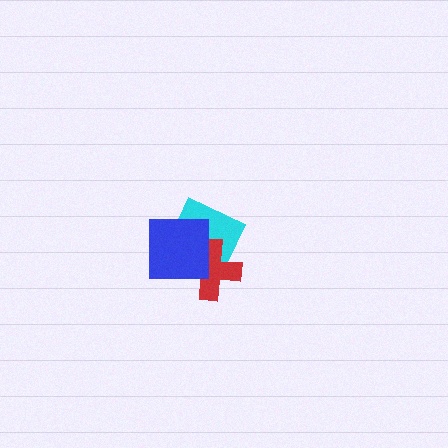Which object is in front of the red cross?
The blue square is in front of the red cross.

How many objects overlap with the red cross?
2 objects overlap with the red cross.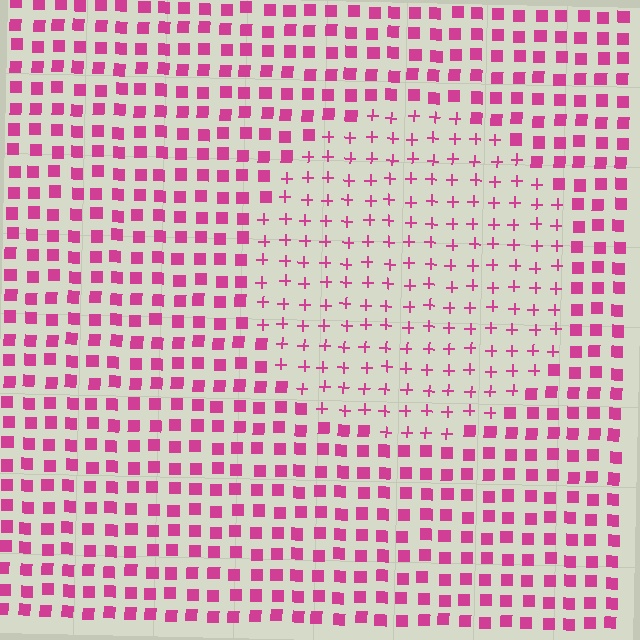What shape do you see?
I see a circle.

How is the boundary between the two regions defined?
The boundary is defined by a change in element shape: plus signs inside vs. squares outside. All elements share the same color and spacing.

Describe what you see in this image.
The image is filled with small magenta elements arranged in a uniform grid. A circle-shaped region contains plus signs, while the surrounding area contains squares. The boundary is defined purely by the change in element shape.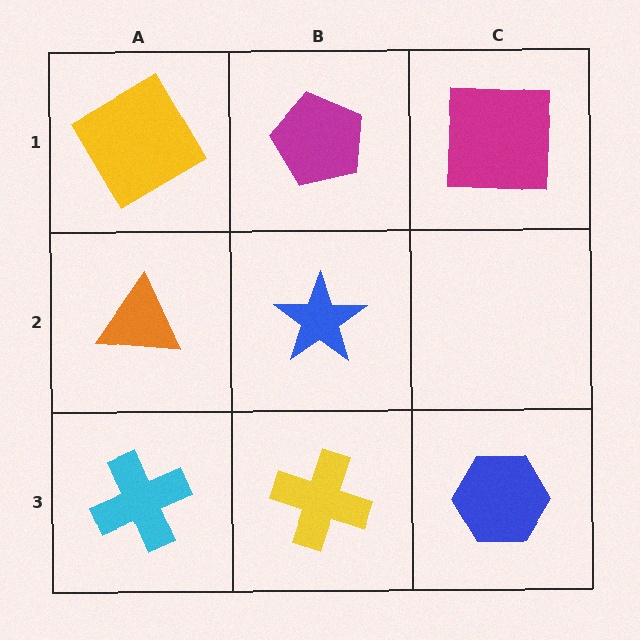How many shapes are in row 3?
3 shapes.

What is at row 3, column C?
A blue hexagon.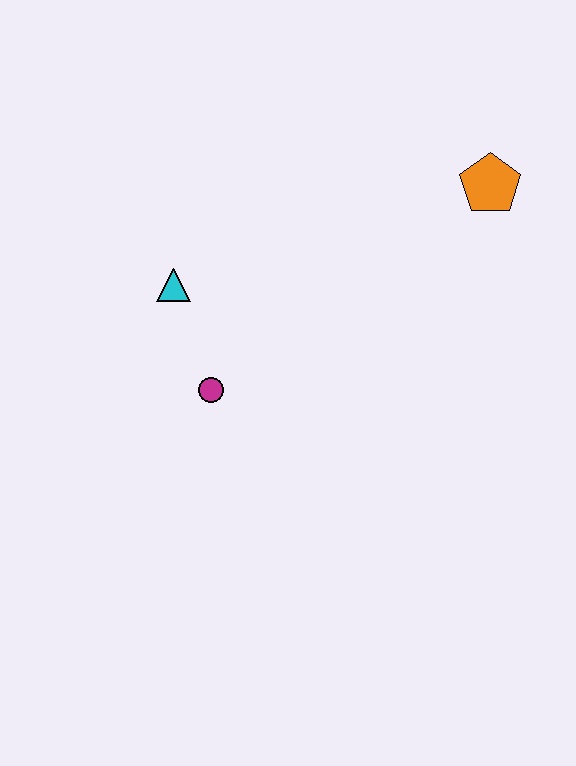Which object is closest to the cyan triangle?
The magenta circle is closest to the cyan triangle.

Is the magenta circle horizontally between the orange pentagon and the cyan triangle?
Yes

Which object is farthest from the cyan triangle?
The orange pentagon is farthest from the cyan triangle.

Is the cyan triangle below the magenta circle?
No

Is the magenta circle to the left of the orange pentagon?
Yes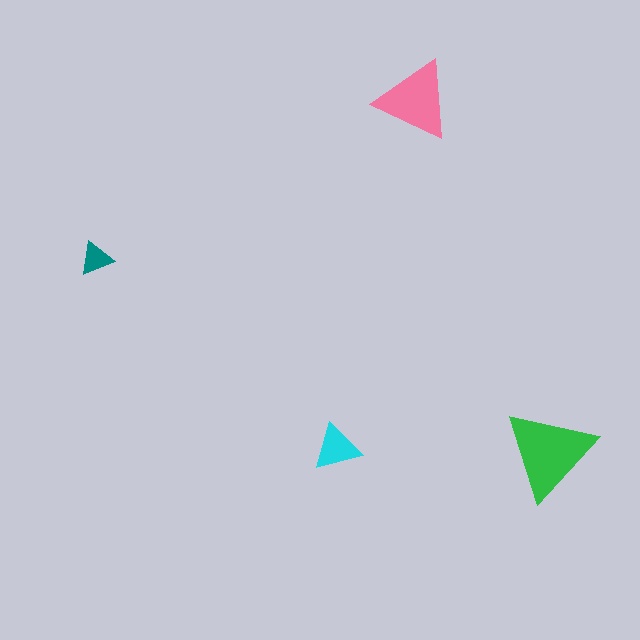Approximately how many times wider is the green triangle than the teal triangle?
About 2.5 times wider.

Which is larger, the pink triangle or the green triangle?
The green one.